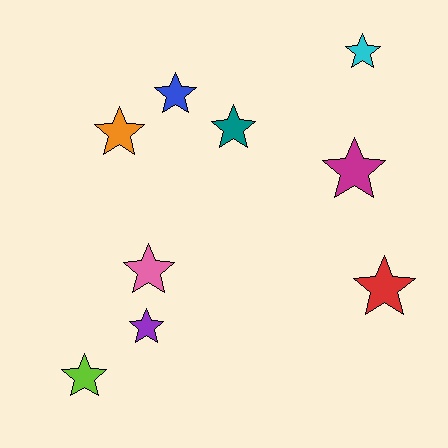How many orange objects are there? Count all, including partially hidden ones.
There is 1 orange object.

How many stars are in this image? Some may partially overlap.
There are 9 stars.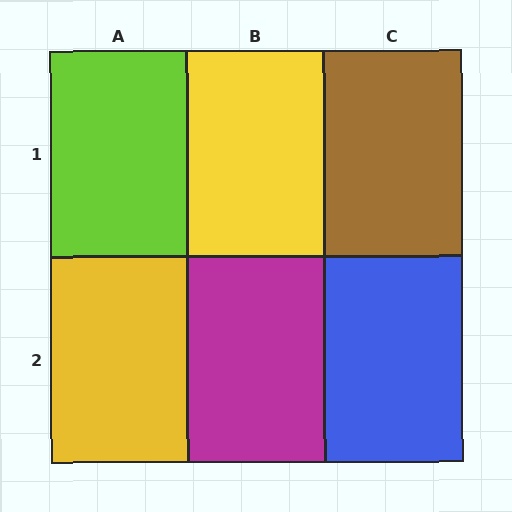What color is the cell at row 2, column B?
Magenta.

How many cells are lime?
1 cell is lime.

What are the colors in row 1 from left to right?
Lime, yellow, brown.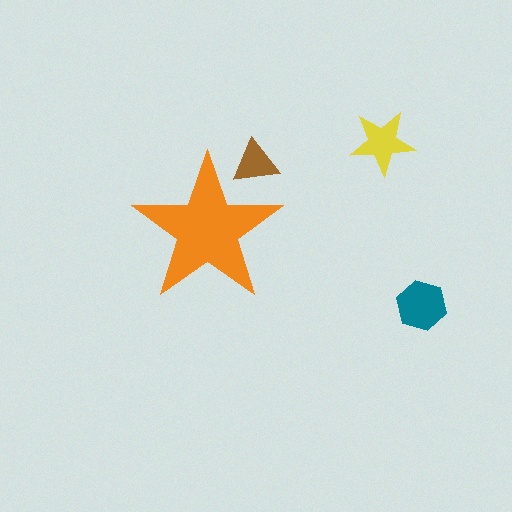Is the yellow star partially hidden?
No, the yellow star is fully visible.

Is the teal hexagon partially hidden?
No, the teal hexagon is fully visible.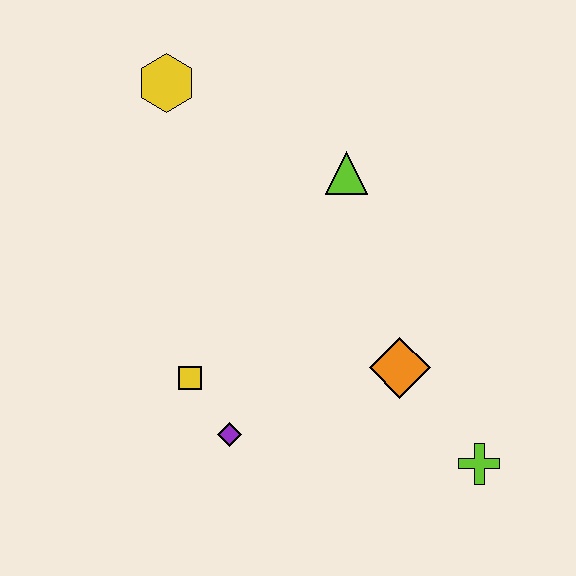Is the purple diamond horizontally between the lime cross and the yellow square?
Yes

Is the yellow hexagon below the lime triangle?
No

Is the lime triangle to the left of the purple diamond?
No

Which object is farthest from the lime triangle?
The lime cross is farthest from the lime triangle.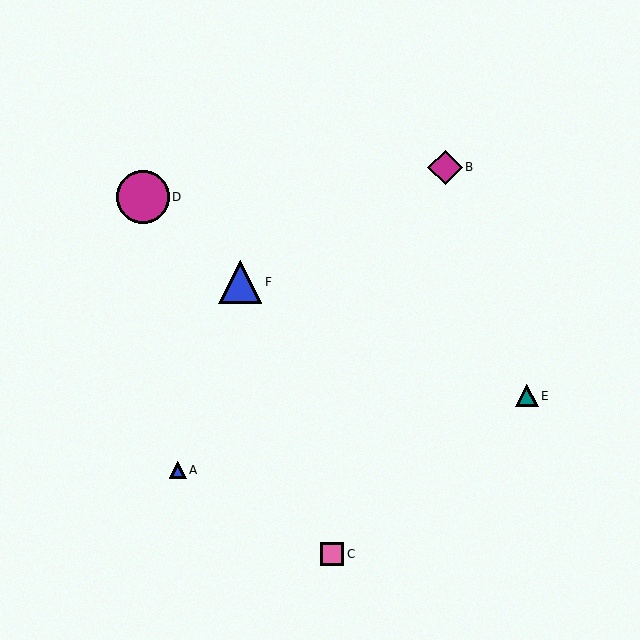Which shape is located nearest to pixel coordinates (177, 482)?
The blue triangle (labeled A) at (178, 470) is nearest to that location.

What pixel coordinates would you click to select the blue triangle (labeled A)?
Click at (178, 470) to select the blue triangle A.